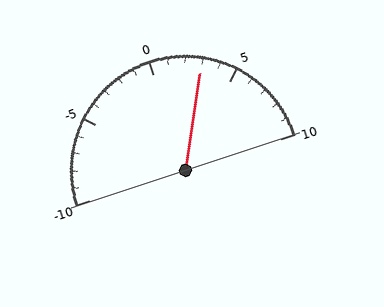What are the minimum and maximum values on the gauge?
The gauge ranges from -10 to 10.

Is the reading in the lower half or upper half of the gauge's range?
The reading is in the upper half of the range (-10 to 10).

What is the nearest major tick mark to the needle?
The nearest major tick mark is 5.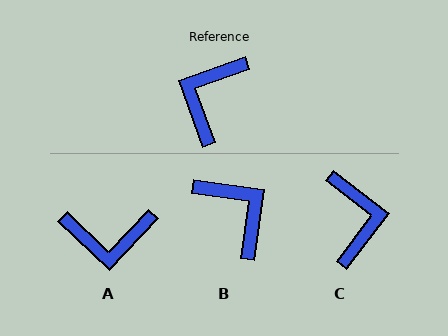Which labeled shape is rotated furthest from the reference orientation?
C, about 147 degrees away.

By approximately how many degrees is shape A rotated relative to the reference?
Approximately 116 degrees counter-clockwise.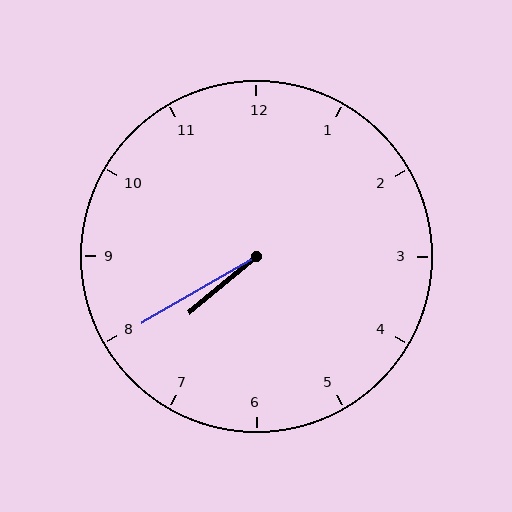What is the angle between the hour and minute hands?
Approximately 10 degrees.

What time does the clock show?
7:40.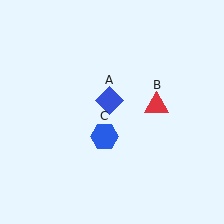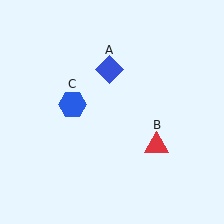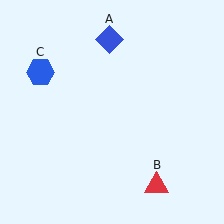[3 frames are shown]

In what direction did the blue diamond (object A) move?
The blue diamond (object A) moved up.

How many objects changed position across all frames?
3 objects changed position: blue diamond (object A), red triangle (object B), blue hexagon (object C).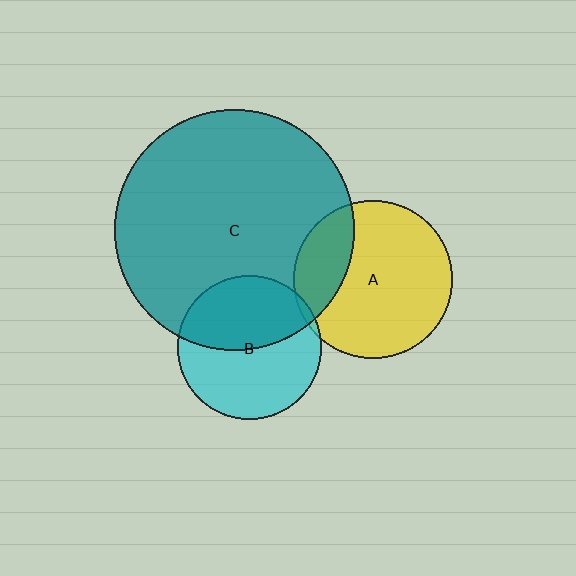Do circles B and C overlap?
Yes.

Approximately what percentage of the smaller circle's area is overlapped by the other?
Approximately 45%.